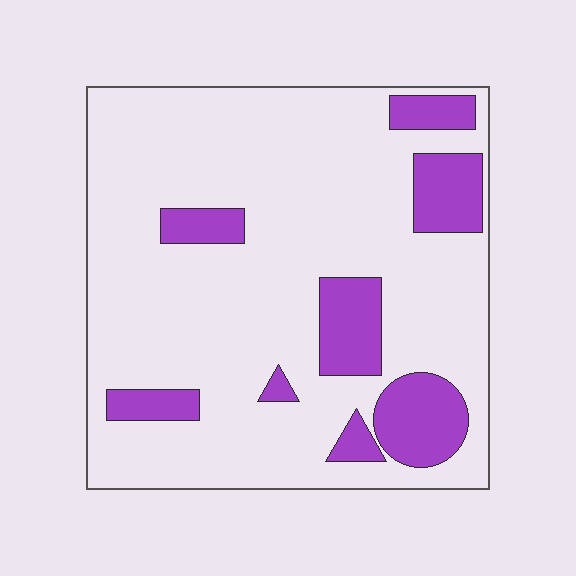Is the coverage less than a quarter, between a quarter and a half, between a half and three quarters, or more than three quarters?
Less than a quarter.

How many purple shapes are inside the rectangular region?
8.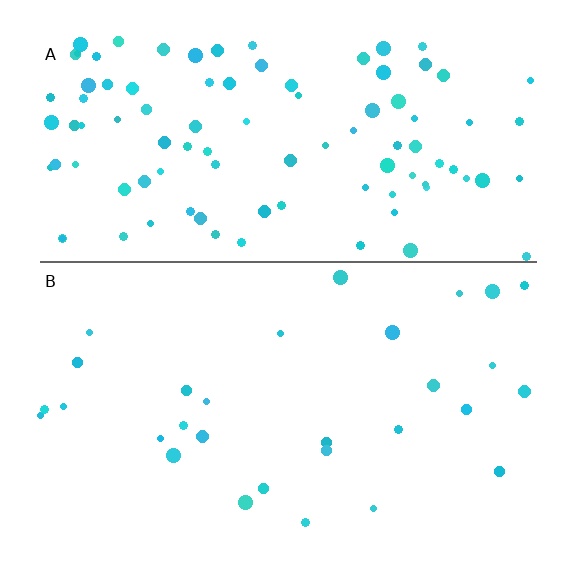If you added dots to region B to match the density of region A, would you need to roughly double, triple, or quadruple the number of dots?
Approximately triple.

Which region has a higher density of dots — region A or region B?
A (the top).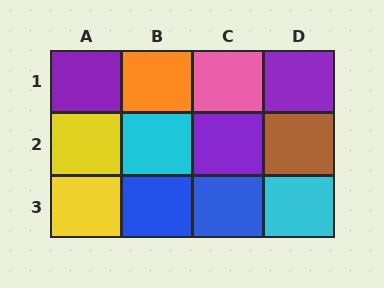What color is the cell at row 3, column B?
Blue.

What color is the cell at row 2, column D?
Brown.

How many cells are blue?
2 cells are blue.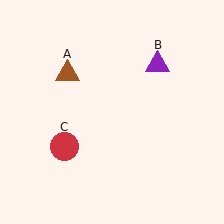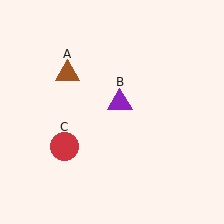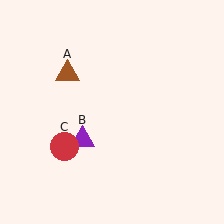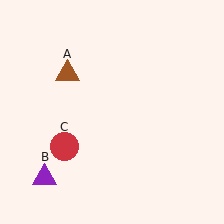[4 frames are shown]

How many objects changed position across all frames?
1 object changed position: purple triangle (object B).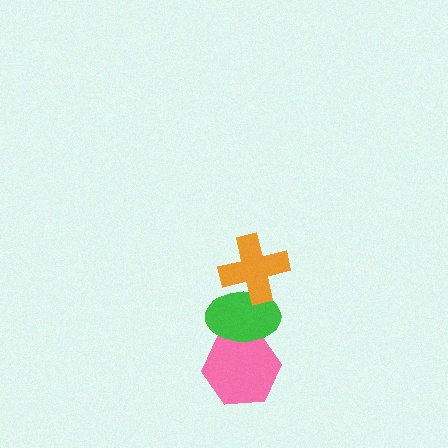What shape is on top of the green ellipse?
The orange cross is on top of the green ellipse.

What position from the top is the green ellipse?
The green ellipse is 2nd from the top.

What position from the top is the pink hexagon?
The pink hexagon is 3rd from the top.